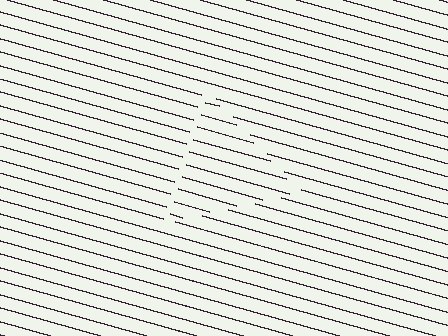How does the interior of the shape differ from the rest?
The interior of the shape contains the same grating, shifted by half a period — the contour is defined by the phase discontinuity where line-ends from the inner and outer gratings abut.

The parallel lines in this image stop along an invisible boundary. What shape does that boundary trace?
An illusory triangle. The interior of the shape contains the same grating, shifted by half a period — the contour is defined by the phase discontinuity where line-ends from the inner and outer gratings abut.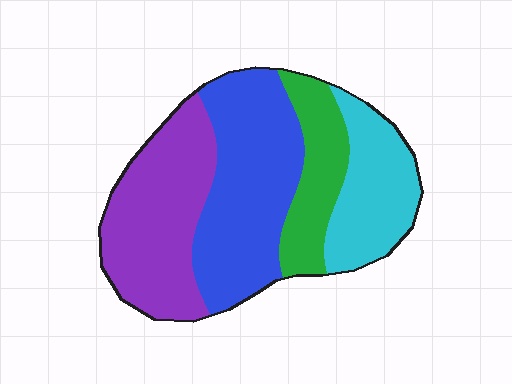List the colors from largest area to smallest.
From largest to smallest: blue, purple, cyan, green.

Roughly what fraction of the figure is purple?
Purple covers roughly 30% of the figure.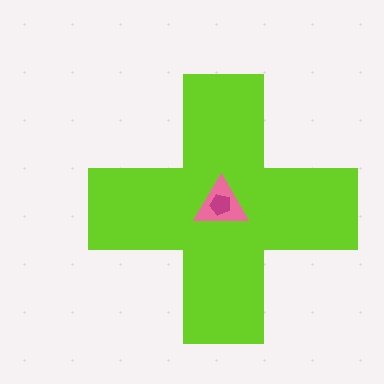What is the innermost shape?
The magenta pentagon.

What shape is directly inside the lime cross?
The pink triangle.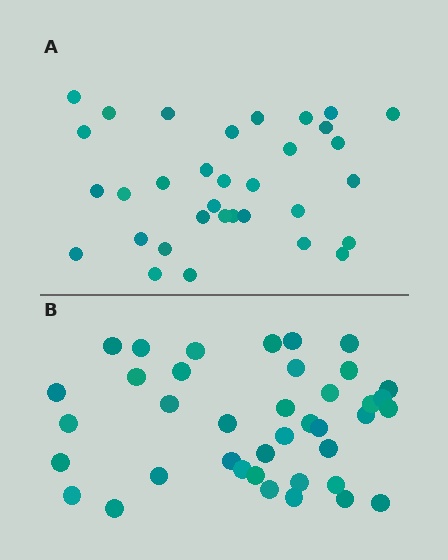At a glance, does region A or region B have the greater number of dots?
Region B (the bottom region) has more dots.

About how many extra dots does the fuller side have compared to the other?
Region B has about 6 more dots than region A.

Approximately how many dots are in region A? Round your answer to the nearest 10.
About 30 dots. (The exact count is 33, which rounds to 30.)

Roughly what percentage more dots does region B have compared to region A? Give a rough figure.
About 20% more.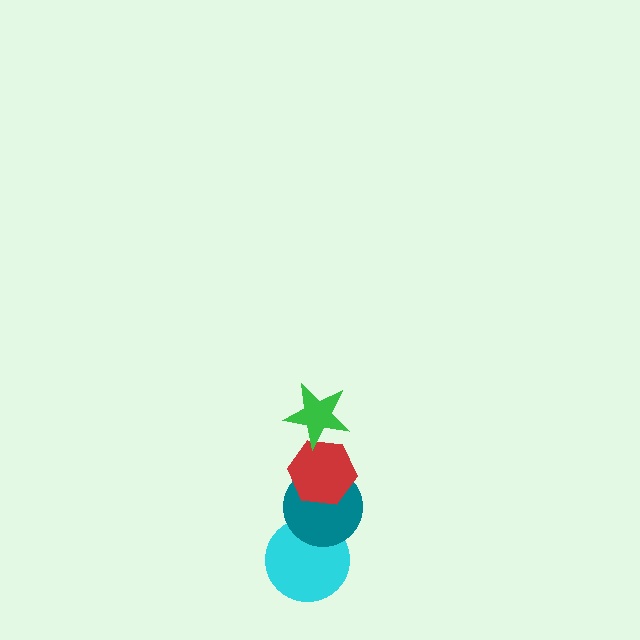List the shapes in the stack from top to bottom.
From top to bottom: the green star, the red hexagon, the teal circle, the cyan circle.